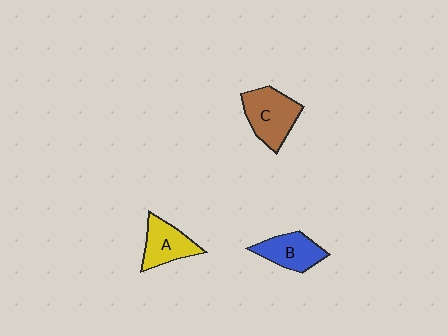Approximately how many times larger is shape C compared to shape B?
Approximately 1.3 times.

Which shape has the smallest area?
Shape B (blue).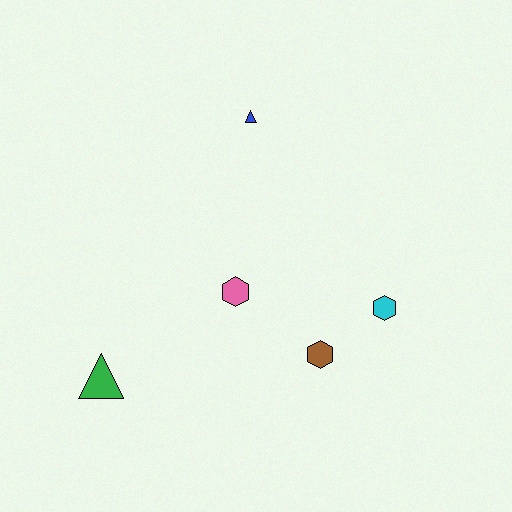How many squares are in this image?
There are no squares.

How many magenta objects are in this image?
There are no magenta objects.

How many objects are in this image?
There are 5 objects.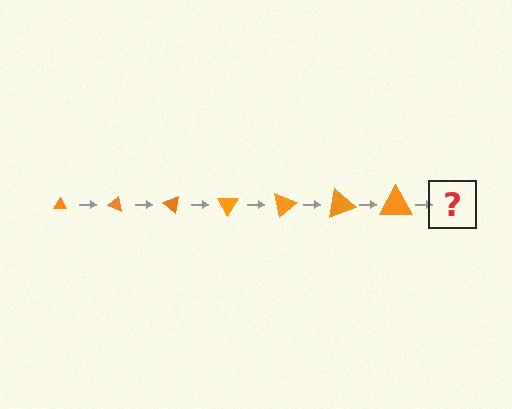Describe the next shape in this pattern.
It should be a triangle, larger than the previous one and rotated 140 degrees from the start.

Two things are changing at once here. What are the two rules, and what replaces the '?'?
The two rules are that the triangle grows larger each step and it rotates 20 degrees each step. The '?' should be a triangle, larger than the previous one and rotated 140 degrees from the start.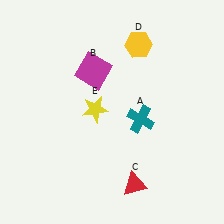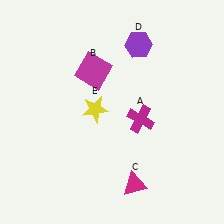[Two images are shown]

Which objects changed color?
A changed from teal to magenta. C changed from red to magenta. D changed from yellow to purple.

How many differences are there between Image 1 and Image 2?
There are 3 differences between the two images.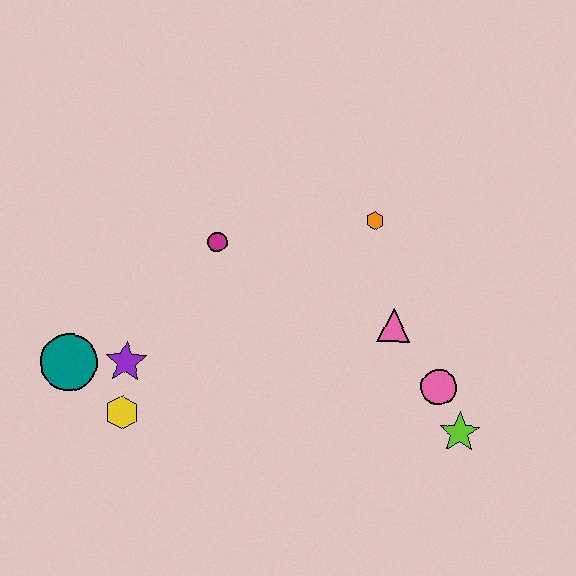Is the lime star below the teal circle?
Yes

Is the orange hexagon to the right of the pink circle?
No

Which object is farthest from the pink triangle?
The teal circle is farthest from the pink triangle.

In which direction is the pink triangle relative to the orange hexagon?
The pink triangle is below the orange hexagon.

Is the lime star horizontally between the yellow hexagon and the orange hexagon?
No